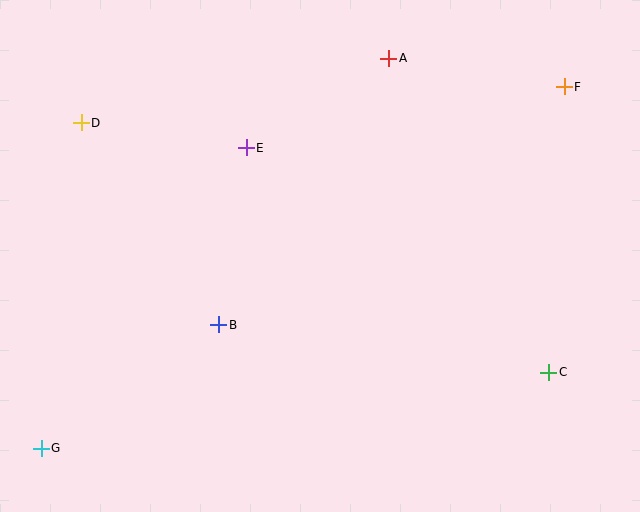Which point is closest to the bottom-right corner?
Point C is closest to the bottom-right corner.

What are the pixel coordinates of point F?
Point F is at (564, 87).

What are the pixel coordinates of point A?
Point A is at (389, 58).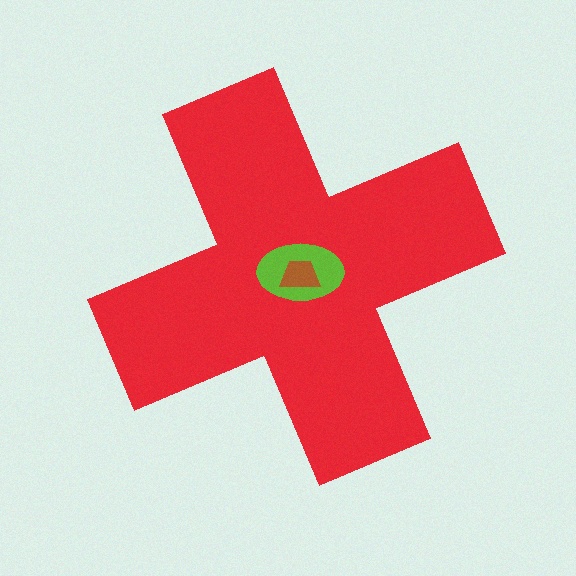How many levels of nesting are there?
3.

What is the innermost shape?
The brown trapezoid.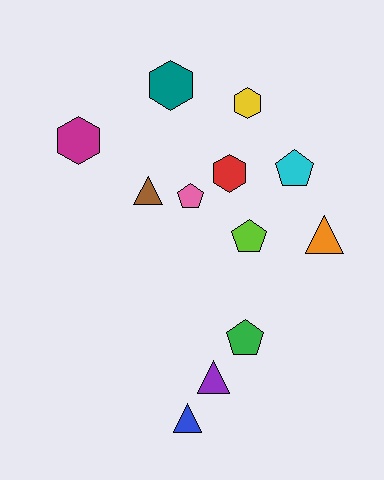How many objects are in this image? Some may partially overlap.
There are 12 objects.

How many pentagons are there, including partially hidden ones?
There are 4 pentagons.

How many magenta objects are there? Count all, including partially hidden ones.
There is 1 magenta object.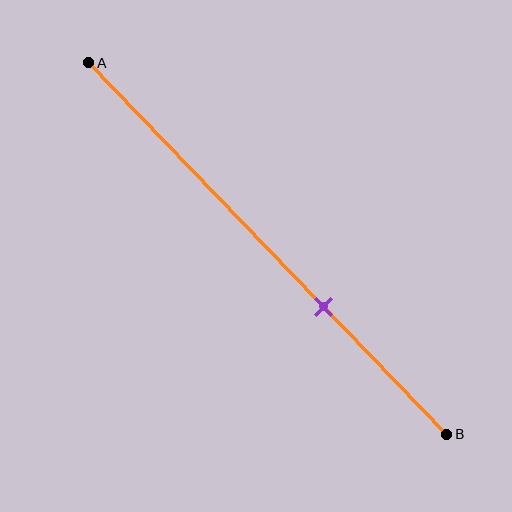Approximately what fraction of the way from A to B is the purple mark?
The purple mark is approximately 65% of the way from A to B.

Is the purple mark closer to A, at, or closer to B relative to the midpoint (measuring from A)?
The purple mark is closer to point B than the midpoint of segment AB.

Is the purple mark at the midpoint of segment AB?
No, the mark is at about 65% from A, not at the 50% midpoint.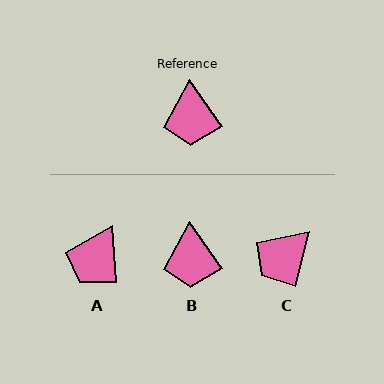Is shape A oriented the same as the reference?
No, it is off by about 30 degrees.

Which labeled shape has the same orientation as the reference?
B.